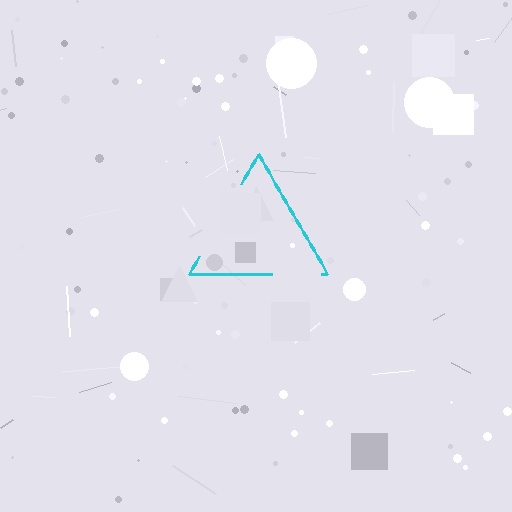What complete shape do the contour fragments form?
The contour fragments form a triangle.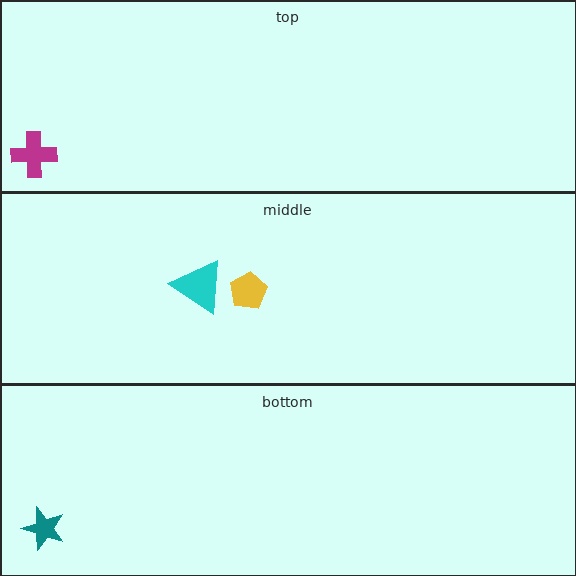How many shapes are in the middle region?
2.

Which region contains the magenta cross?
The top region.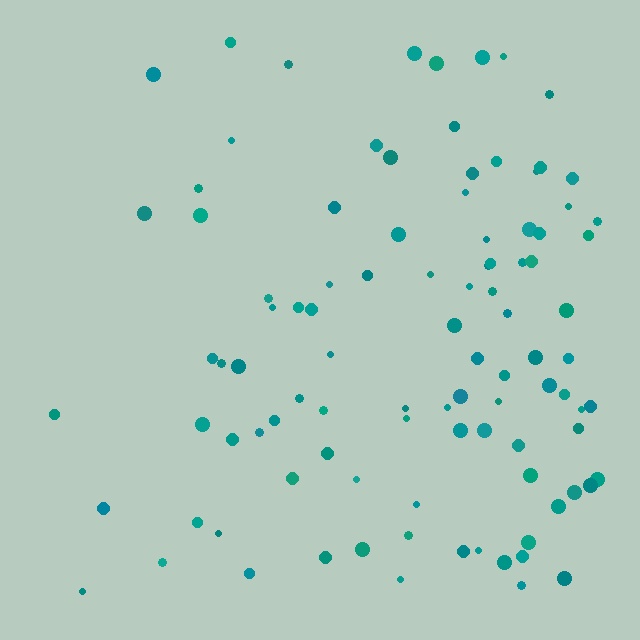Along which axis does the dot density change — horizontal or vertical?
Horizontal.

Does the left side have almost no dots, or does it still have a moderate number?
Still a moderate number, just noticeably fewer than the right.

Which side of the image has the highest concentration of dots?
The right.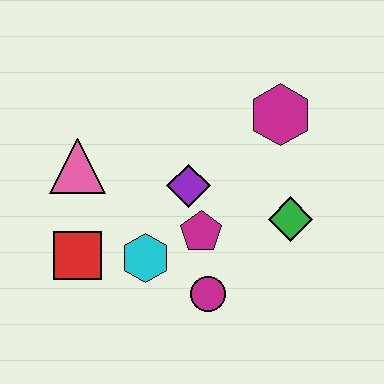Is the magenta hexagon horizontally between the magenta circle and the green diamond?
Yes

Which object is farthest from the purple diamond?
The red square is farthest from the purple diamond.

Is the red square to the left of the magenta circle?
Yes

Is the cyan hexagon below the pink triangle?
Yes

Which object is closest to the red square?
The cyan hexagon is closest to the red square.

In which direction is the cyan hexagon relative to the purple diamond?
The cyan hexagon is below the purple diamond.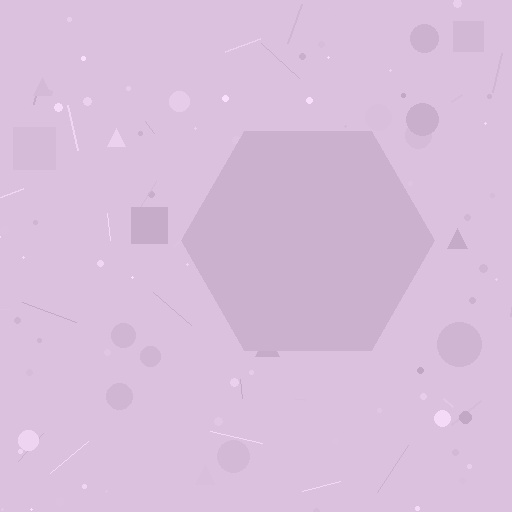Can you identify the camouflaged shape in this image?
The camouflaged shape is a hexagon.